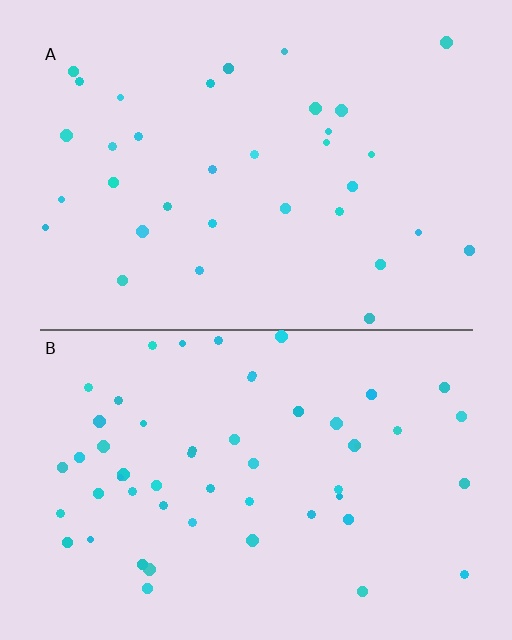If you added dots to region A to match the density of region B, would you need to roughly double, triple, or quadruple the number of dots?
Approximately double.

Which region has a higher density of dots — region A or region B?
B (the bottom).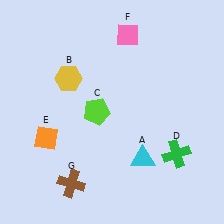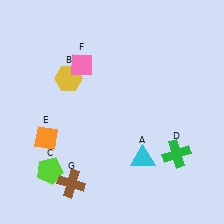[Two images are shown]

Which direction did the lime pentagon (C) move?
The lime pentagon (C) moved down.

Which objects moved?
The objects that moved are: the lime pentagon (C), the pink diamond (F).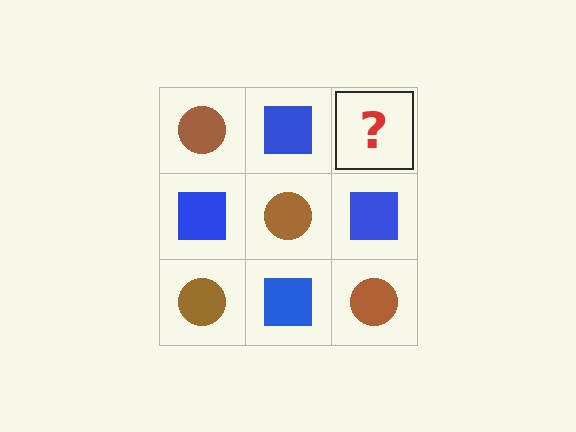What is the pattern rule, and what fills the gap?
The rule is that it alternates brown circle and blue square in a checkerboard pattern. The gap should be filled with a brown circle.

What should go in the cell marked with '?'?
The missing cell should contain a brown circle.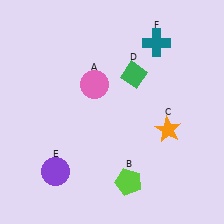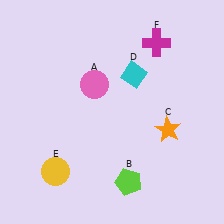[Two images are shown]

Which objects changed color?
D changed from green to cyan. E changed from purple to yellow. F changed from teal to magenta.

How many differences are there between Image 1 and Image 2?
There are 3 differences between the two images.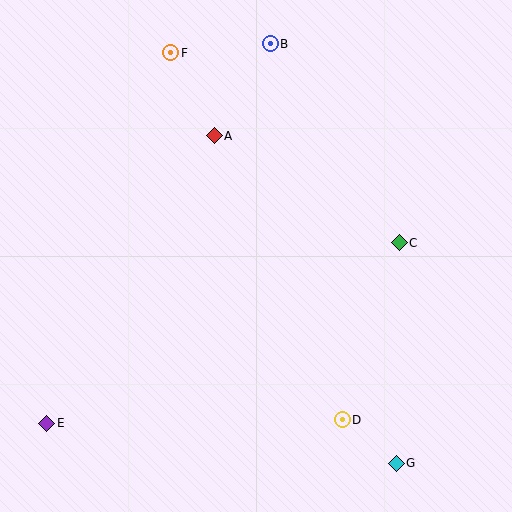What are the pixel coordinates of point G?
Point G is at (396, 463).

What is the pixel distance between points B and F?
The distance between B and F is 100 pixels.